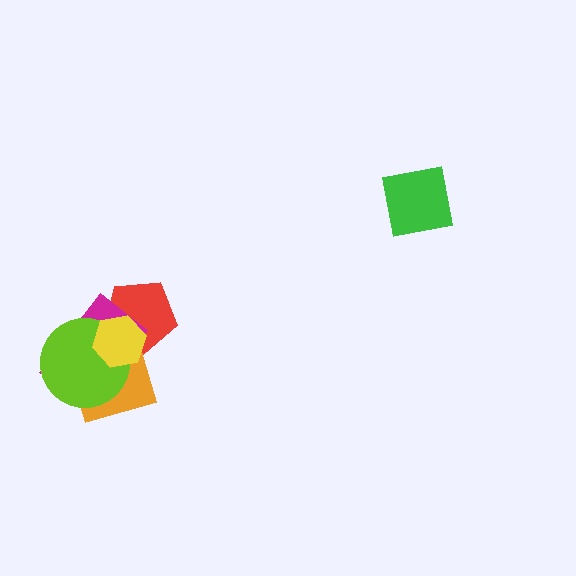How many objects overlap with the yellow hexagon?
4 objects overlap with the yellow hexagon.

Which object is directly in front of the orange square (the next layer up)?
The lime circle is directly in front of the orange square.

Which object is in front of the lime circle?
The yellow hexagon is in front of the lime circle.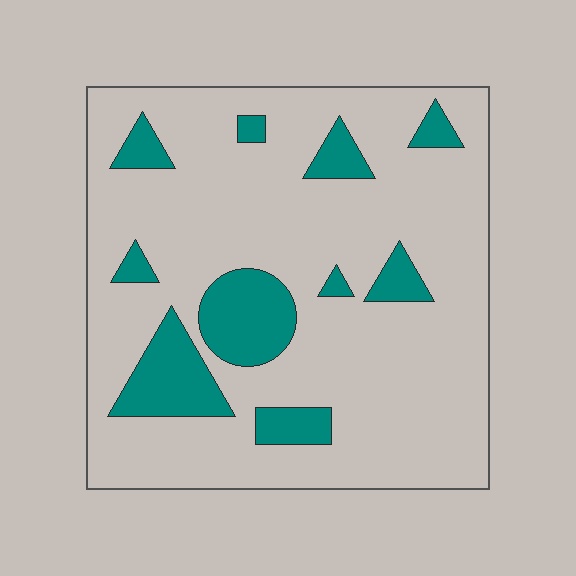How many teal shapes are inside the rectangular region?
10.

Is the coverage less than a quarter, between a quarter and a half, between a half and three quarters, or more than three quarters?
Less than a quarter.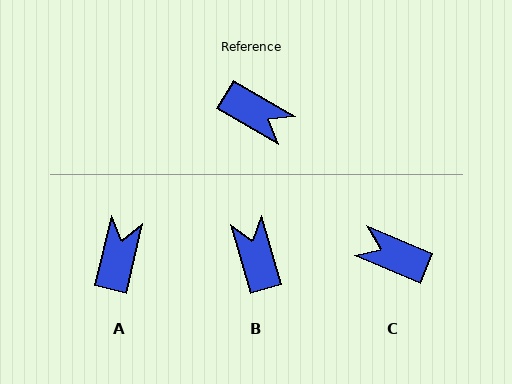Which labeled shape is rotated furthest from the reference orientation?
C, about 172 degrees away.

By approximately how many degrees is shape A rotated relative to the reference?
Approximately 107 degrees counter-clockwise.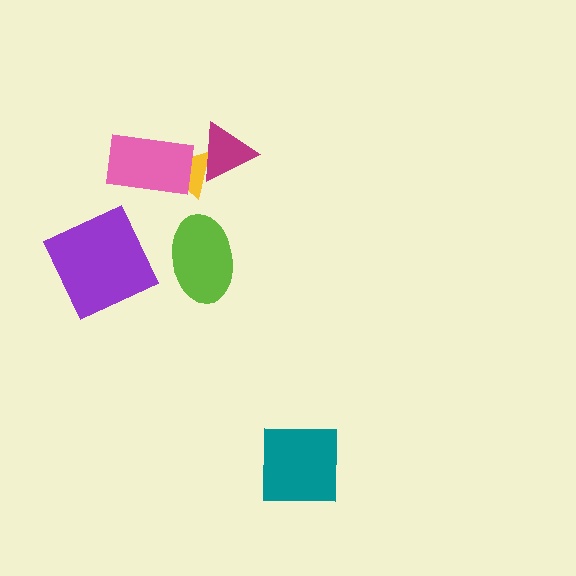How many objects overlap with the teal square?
0 objects overlap with the teal square.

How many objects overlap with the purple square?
0 objects overlap with the purple square.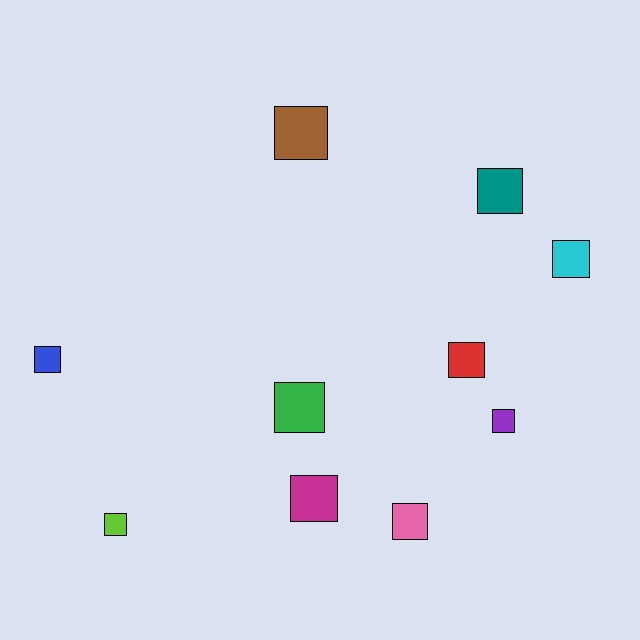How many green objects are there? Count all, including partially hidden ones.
There is 1 green object.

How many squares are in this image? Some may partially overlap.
There are 10 squares.